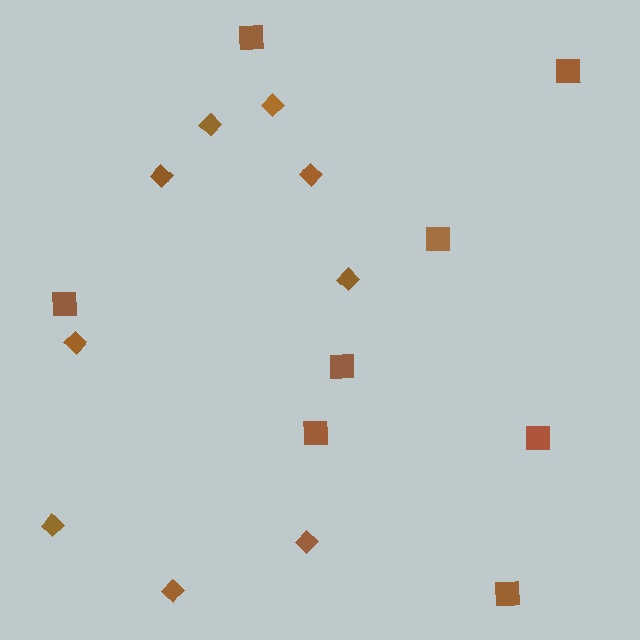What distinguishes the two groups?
There are 2 groups: one group of diamonds (9) and one group of squares (8).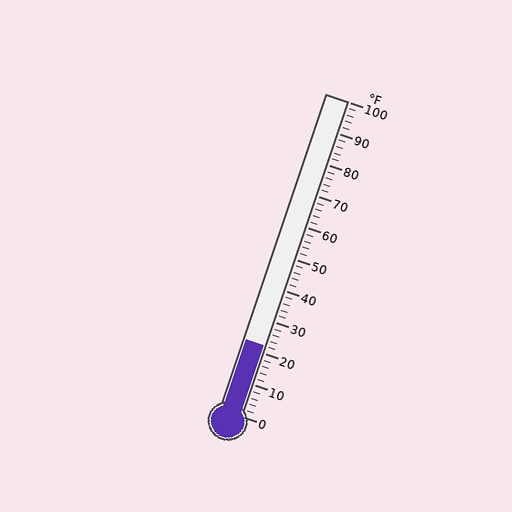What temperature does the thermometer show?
The thermometer shows approximately 22°F.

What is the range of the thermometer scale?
The thermometer scale ranges from 0°F to 100°F.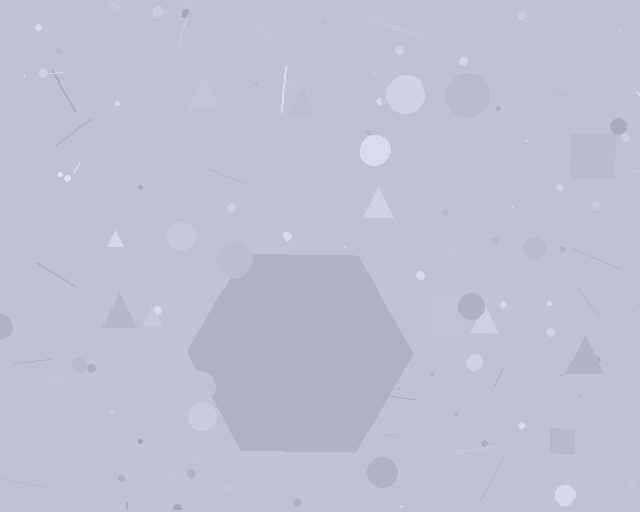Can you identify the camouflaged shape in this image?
The camouflaged shape is a hexagon.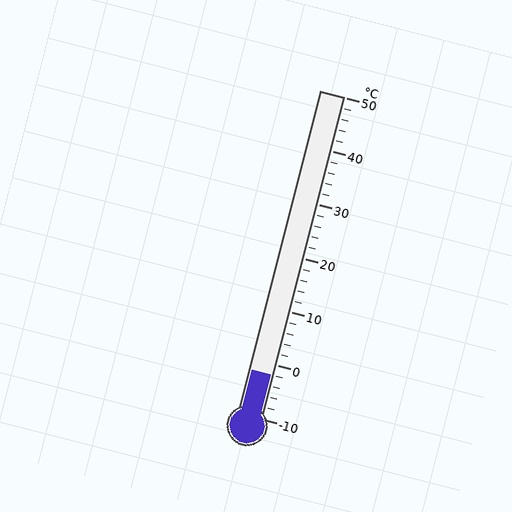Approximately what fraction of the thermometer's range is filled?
The thermometer is filled to approximately 15% of its range.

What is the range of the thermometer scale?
The thermometer scale ranges from -10°C to 50°C.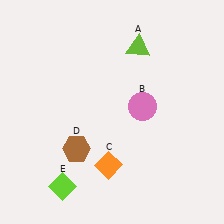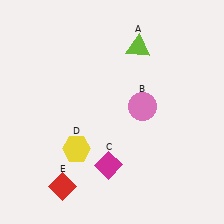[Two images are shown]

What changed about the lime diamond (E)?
In Image 1, E is lime. In Image 2, it changed to red.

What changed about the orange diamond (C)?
In Image 1, C is orange. In Image 2, it changed to magenta.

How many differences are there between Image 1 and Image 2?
There are 3 differences between the two images.